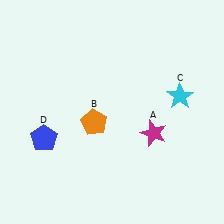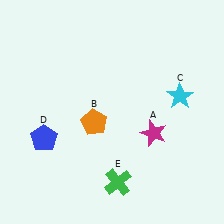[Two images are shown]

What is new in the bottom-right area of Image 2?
A green cross (E) was added in the bottom-right area of Image 2.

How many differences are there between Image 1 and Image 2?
There is 1 difference between the two images.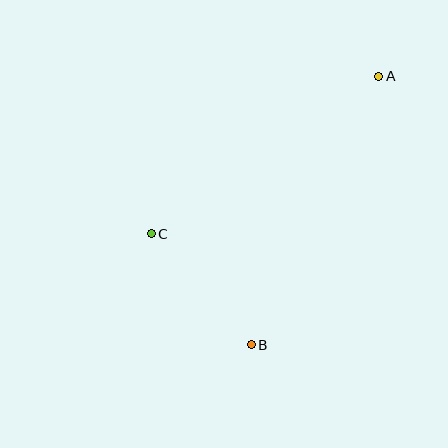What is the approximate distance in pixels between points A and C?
The distance between A and C is approximately 277 pixels.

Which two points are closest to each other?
Points B and C are closest to each other.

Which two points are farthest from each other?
Points A and B are farthest from each other.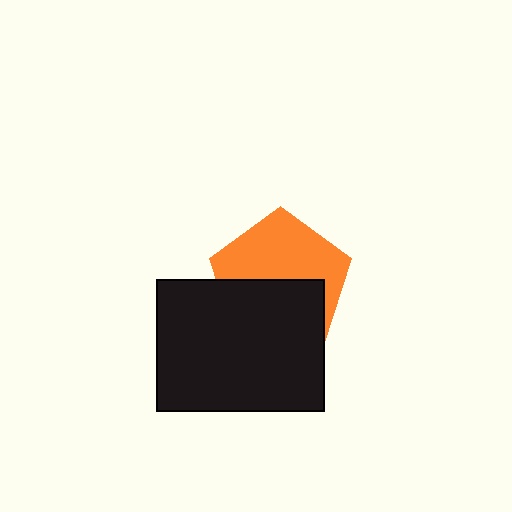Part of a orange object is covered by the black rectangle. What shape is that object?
It is a pentagon.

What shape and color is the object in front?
The object in front is a black rectangle.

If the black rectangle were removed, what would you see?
You would see the complete orange pentagon.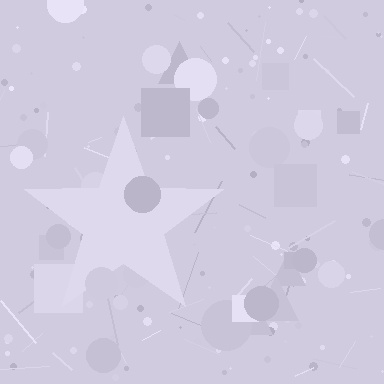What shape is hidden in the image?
A star is hidden in the image.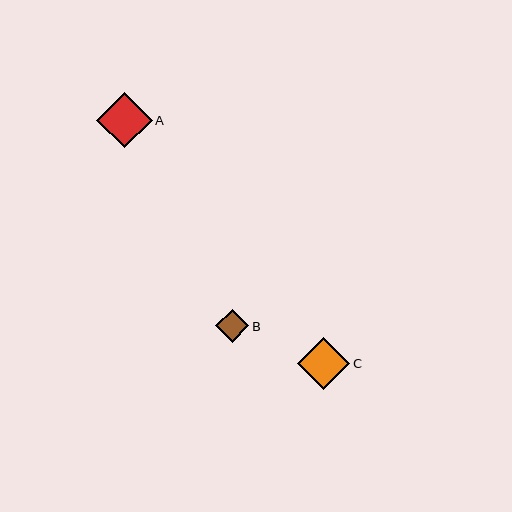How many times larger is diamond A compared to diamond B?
Diamond A is approximately 1.7 times the size of diamond B.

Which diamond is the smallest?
Diamond B is the smallest with a size of approximately 33 pixels.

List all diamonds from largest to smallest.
From largest to smallest: A, C, B.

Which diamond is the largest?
Diamond A is the largest with a size of approximately 56 pixels.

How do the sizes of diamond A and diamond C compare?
Diamond A and diamond C are approximately the same size.